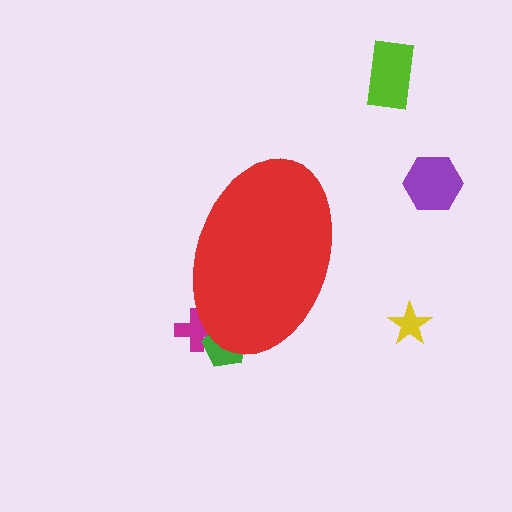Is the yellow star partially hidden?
No, the yellow star is fully visible.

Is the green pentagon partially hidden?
Yes, the green pentagon is partially hidden behind the red ellipse.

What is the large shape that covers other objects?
A red ellipse.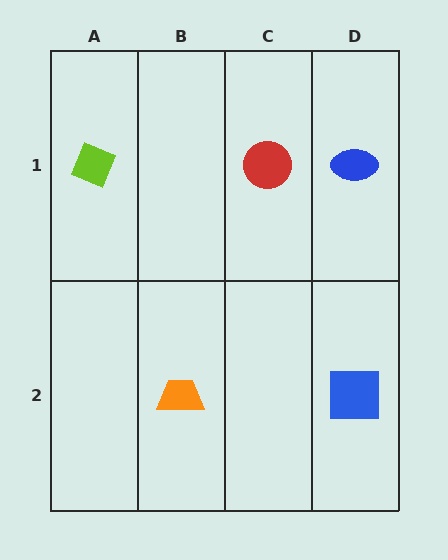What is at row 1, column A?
A lime diamond.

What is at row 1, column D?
A blue ellipse.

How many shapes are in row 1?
3 shapes.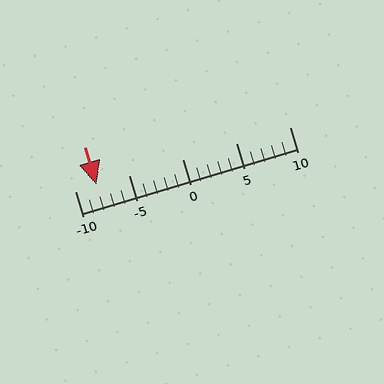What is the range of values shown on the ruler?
The ruler shows values from -10 to 10.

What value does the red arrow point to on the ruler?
The red arrow points to approximately -8.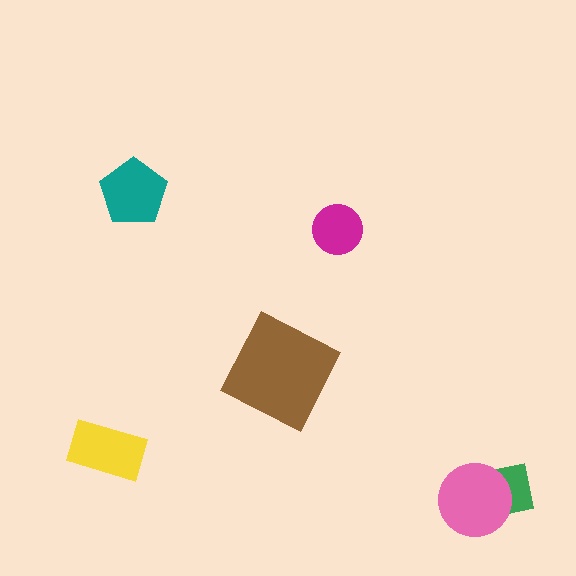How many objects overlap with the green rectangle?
1 object overlaps with the green rectangle.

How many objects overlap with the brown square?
0 objects overlap with the brown square.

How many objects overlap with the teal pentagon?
0 objects overlap with the teal pentagon.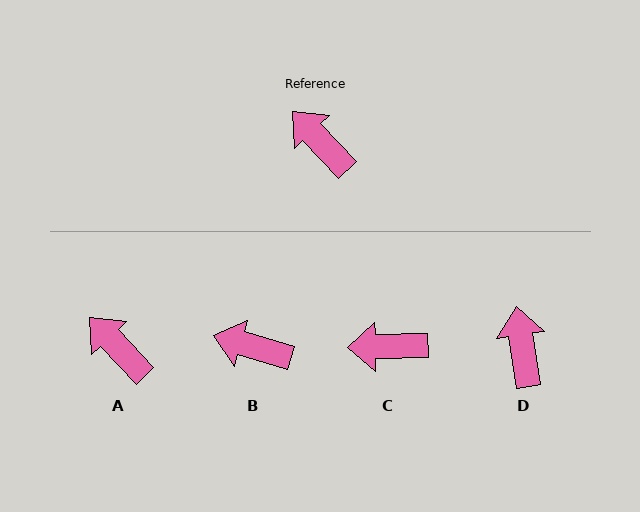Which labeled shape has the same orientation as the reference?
A.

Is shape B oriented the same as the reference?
No, it is off by about 30 degrees.